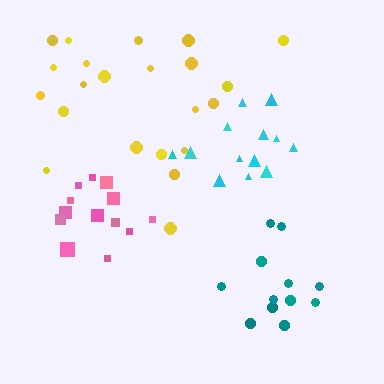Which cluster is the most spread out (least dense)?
Yellow.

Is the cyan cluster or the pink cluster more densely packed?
Pink.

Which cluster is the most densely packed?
Pink.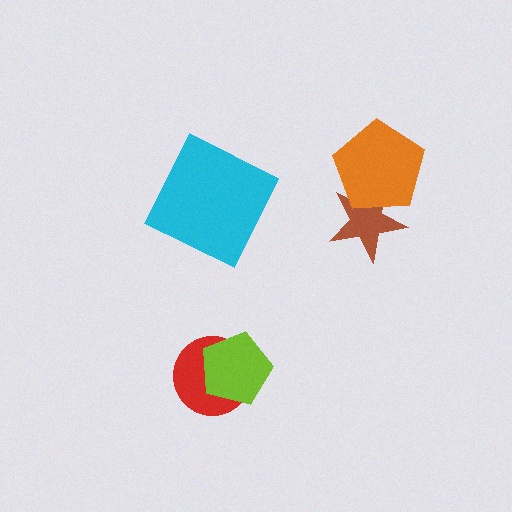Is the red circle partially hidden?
Yes, it is partially covered by another shape.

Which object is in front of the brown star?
The orange pentagon is in front of the brown star.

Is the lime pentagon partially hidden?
No, no other shape covers it.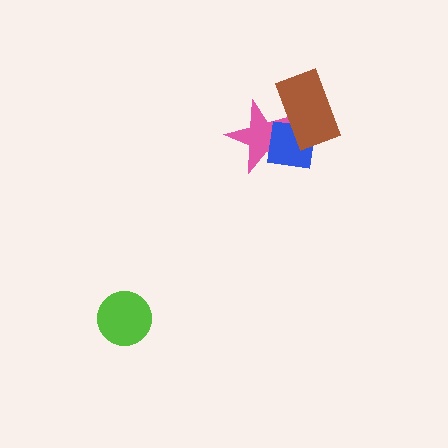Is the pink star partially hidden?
Yes, it is partially covered by another shape.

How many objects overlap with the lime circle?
0 objects overlap with the lime circle.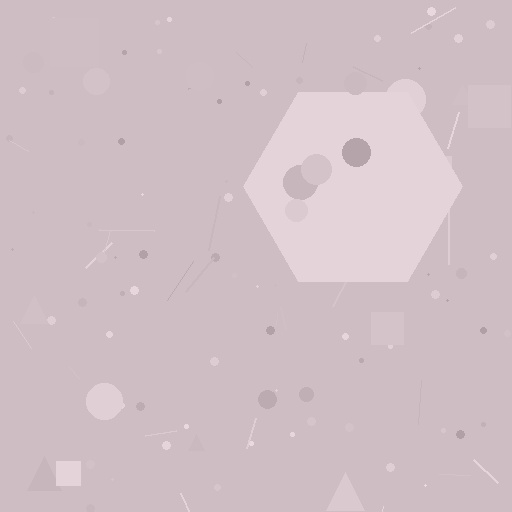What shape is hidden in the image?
A hexagon is hidden in the image.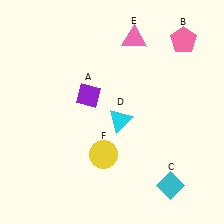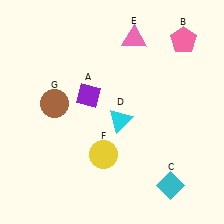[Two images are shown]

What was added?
A brown circle (G) was added in Image 2.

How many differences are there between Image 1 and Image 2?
There is 1 difference between the two images.